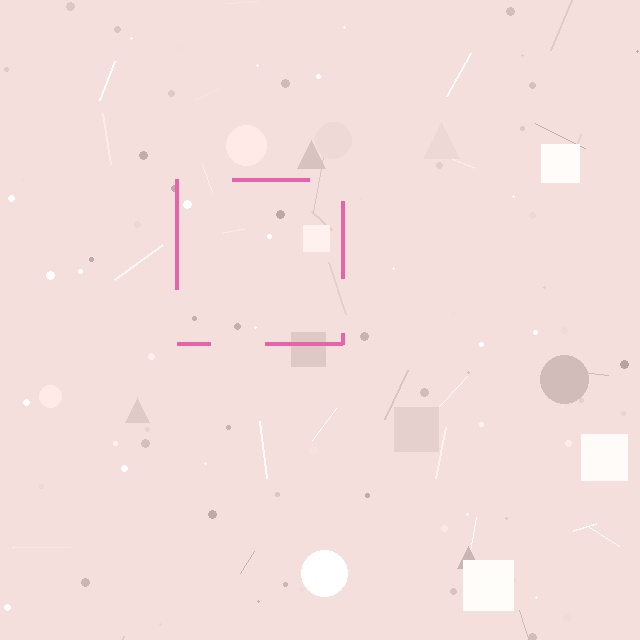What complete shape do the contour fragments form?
The contour fragments form a square.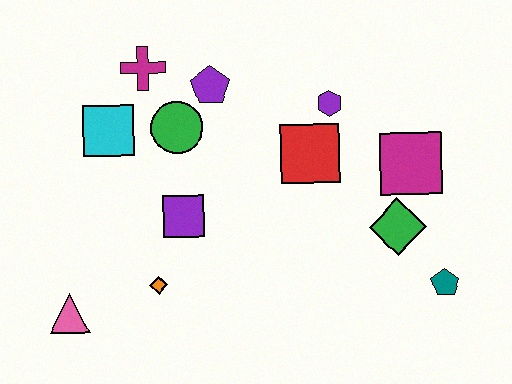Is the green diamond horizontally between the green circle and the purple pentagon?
No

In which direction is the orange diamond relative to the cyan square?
The orange diamond is below the cyan square.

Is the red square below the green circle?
Yes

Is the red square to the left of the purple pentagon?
No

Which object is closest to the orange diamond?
The purple square is closest to the orange diamond.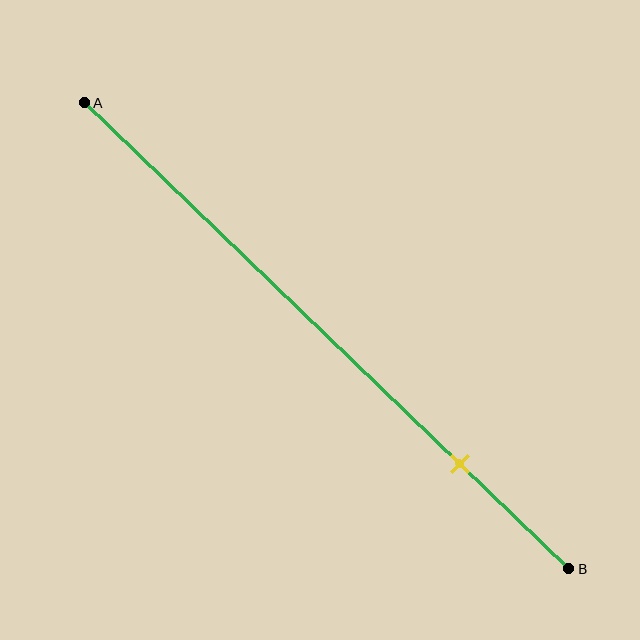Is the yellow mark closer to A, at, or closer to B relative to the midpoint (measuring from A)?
The yellow mark is closer to point B than the midpoint of segment AB.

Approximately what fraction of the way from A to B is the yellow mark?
The yellow mark is approximately 75% of the way from A to B.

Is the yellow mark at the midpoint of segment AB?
No, the mark is at about 75% from A, not at the 50% midpoint.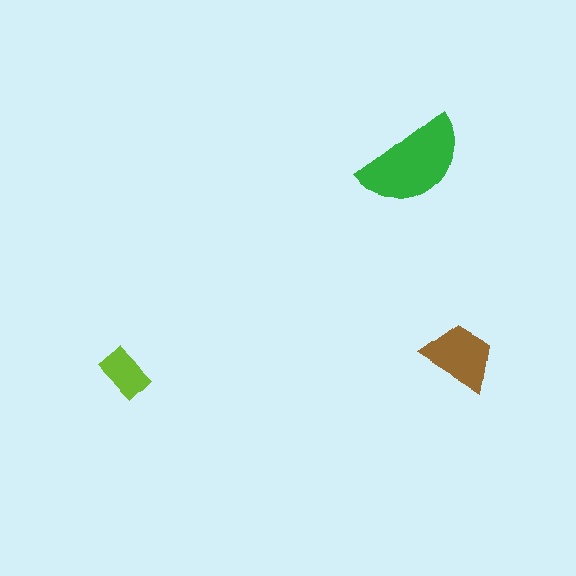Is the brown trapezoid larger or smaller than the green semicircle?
Smaller.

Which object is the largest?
The green semicircle.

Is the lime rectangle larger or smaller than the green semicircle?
Smaller.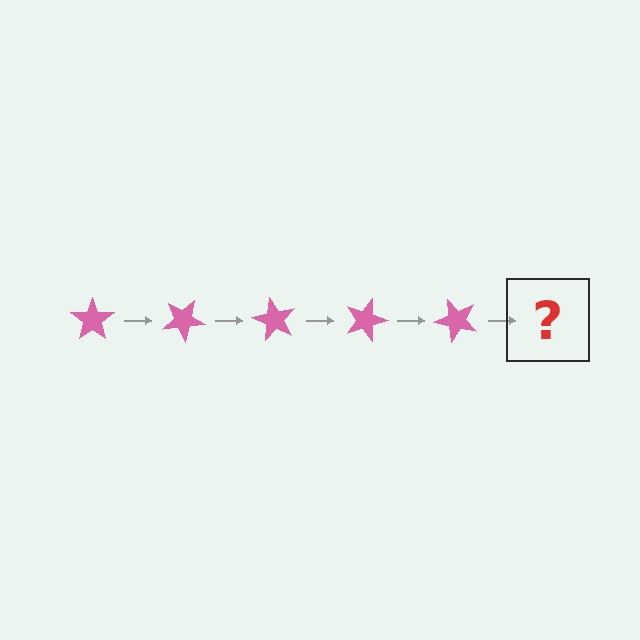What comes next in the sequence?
The next element should be a pink star rotated 150 degrees.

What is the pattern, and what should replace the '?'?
The pattern is that the star rotates 30 degrees each step. The '?' should be a pink star rotated 150 degrees.